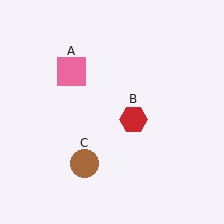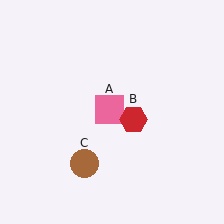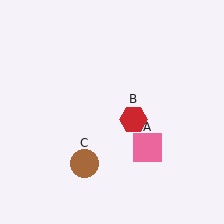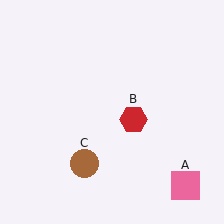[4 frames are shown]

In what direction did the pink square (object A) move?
The pink square (object A) moved down and to the right.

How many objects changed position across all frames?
1 object changed position: pink square (object A).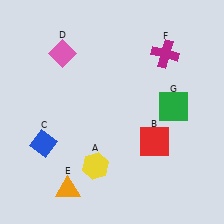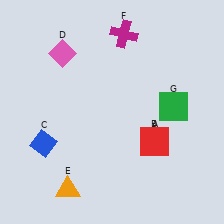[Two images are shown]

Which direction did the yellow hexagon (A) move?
The yellow hexagon (A) moved right.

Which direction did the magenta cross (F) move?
The magenta cross (F) moved left.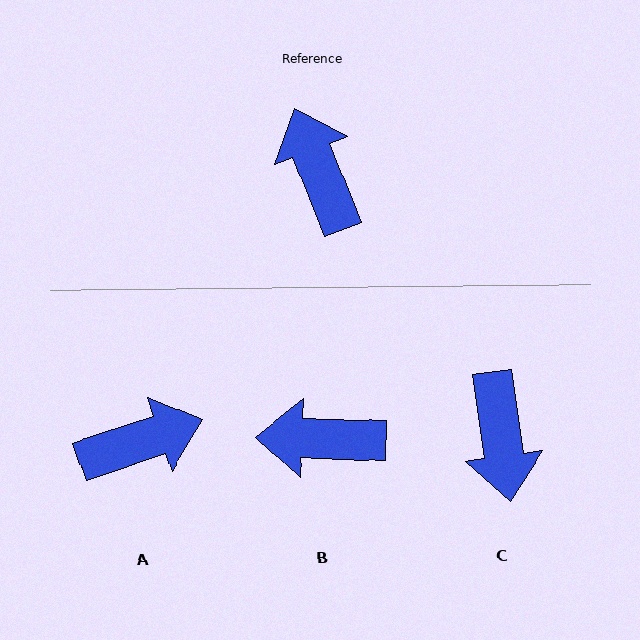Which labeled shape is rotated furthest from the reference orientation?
C, about 166 degrees away.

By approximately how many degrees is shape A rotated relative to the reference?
Approximately 93 degrees clockwise.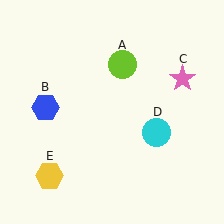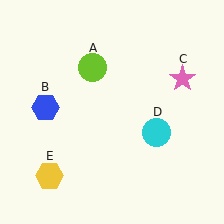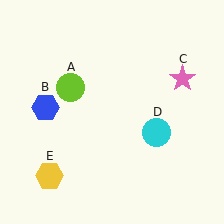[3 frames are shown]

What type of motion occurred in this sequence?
The lime circle (object A) rotated counterclockwise around the center of the scene.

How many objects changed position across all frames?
1 object changed position: lime circle (object A).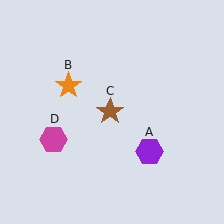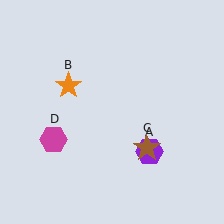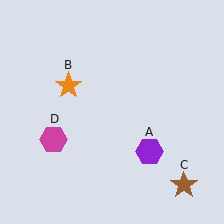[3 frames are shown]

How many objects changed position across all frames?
1 object changed position: brown star (object C).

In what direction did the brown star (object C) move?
The brown star (object C) moved down and to the right.